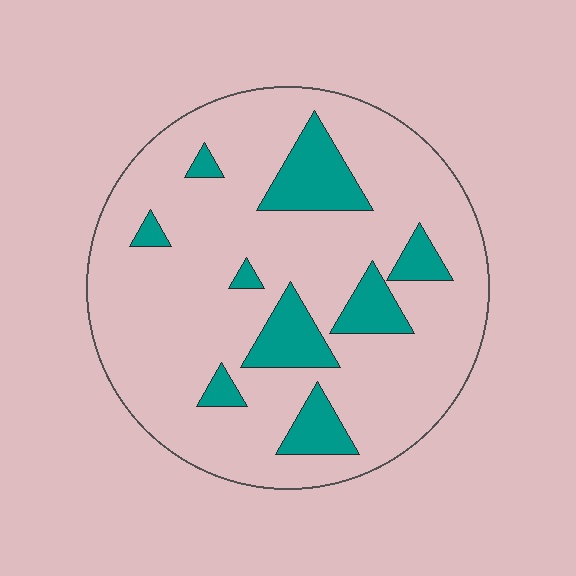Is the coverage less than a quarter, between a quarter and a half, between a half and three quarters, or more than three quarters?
Less than a quarter.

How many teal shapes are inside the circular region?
9.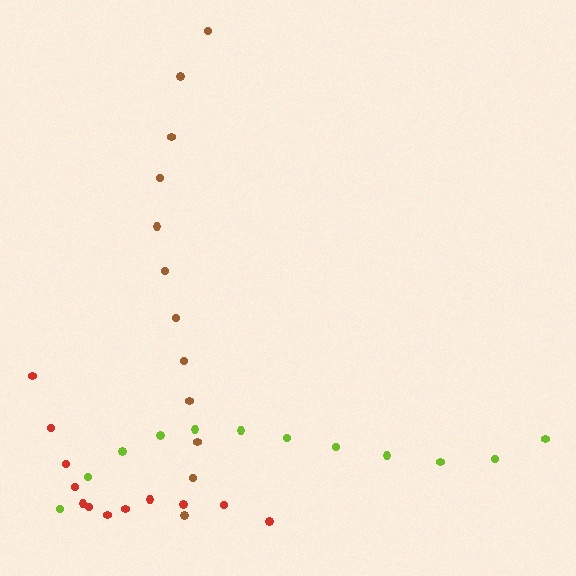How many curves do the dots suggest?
There are 3 distinct paths.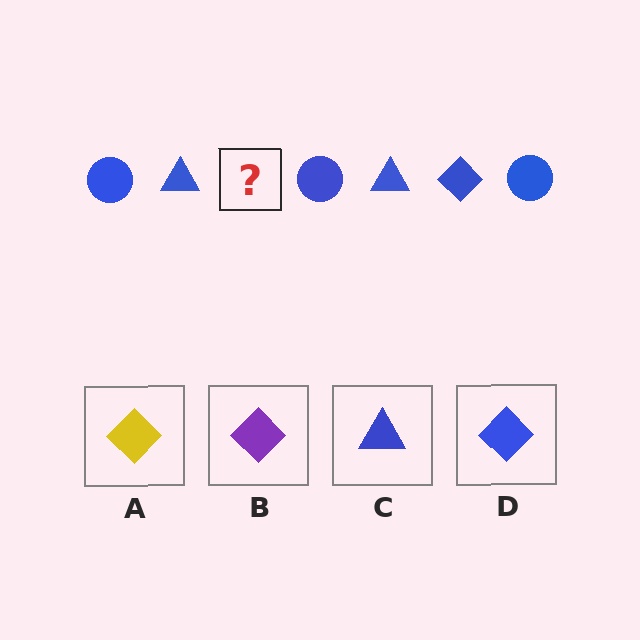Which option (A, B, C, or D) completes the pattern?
D.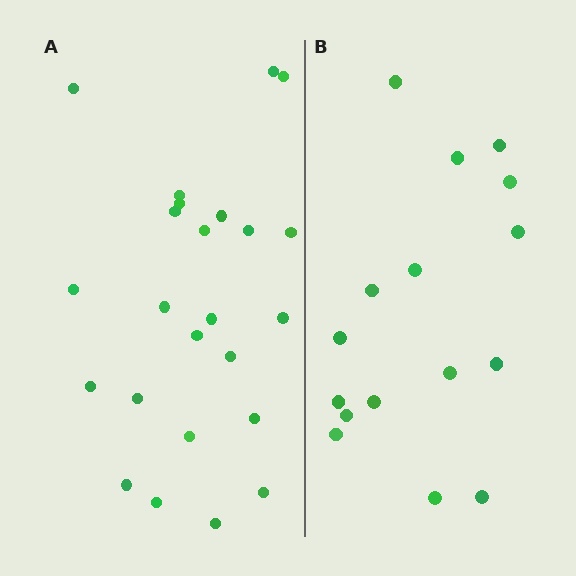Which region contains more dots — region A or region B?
Region A (the left region) has more dots.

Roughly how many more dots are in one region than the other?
Region A has roughly 8 or so more dots than region B.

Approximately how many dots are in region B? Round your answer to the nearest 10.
About 20 dots. (The exact count is 16, which rounds to 20.)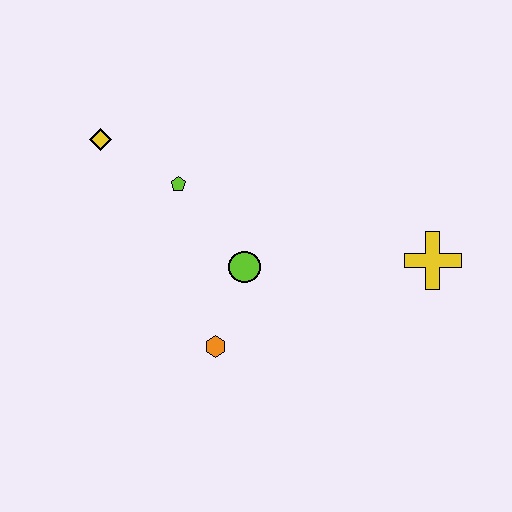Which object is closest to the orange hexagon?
The lime circle is closest to the orange hexagon.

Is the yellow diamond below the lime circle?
No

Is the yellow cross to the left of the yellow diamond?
No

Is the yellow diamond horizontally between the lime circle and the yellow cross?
No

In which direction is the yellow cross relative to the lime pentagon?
The yellow cross is to the right of the lime pentagon.